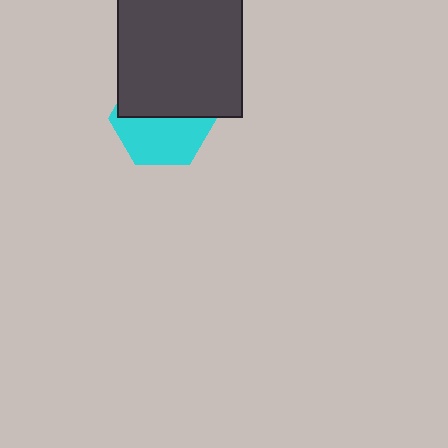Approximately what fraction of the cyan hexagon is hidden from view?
Roughly 48% of the cyan hexagon is hidden behind the dark gray square.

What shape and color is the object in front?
The object in front is a dark gray square.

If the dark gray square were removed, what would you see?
You would see the complete cyan hexagon.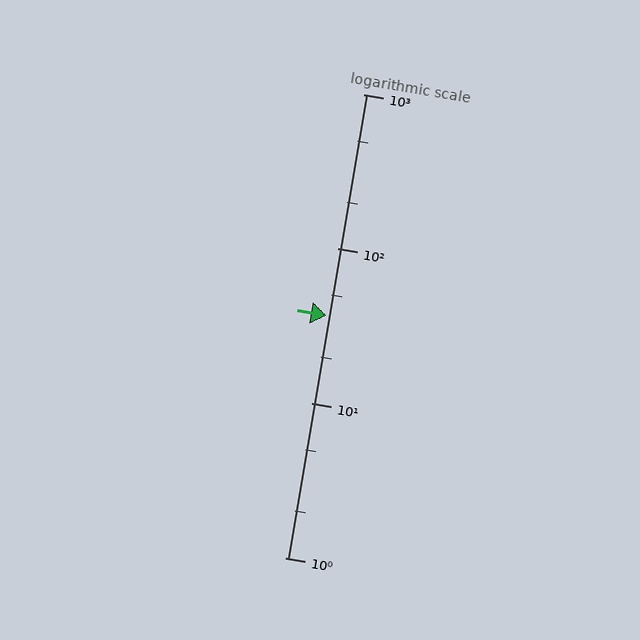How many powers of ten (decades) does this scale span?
The scale spans 3 decades, from 1 to 1000.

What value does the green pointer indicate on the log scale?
The pointer indicates approximately 37.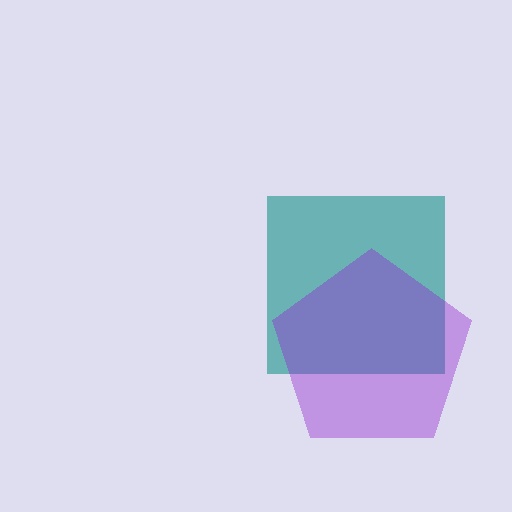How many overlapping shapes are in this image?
There are 2 overlapping shapes in the image.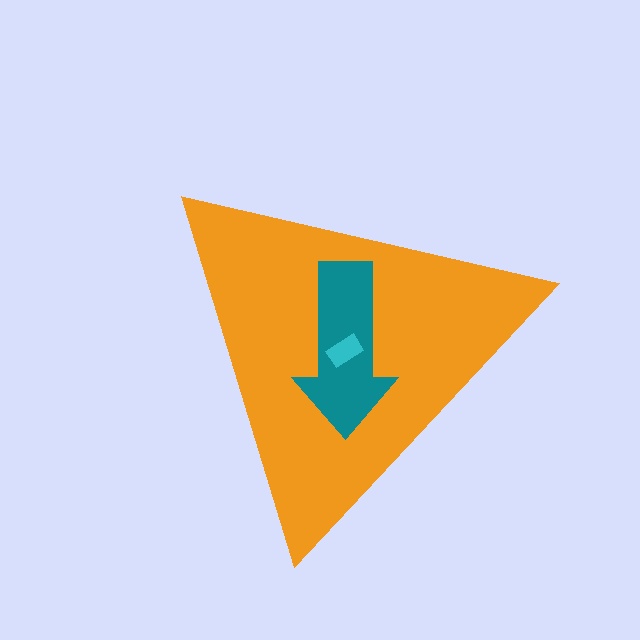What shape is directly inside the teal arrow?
The cyan rectangle.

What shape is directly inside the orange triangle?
The teal arrow.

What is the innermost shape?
The cyan rectangle.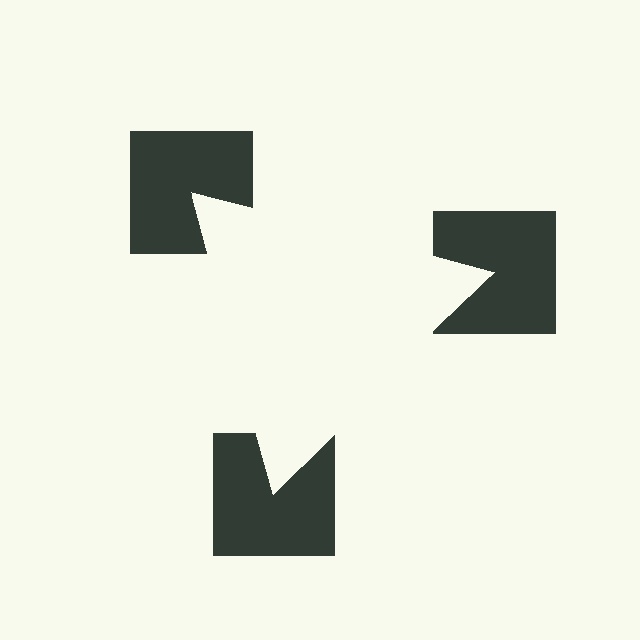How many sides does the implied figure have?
3 sides.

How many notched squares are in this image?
There are 3 — one at each vertex of the illusory triangle.